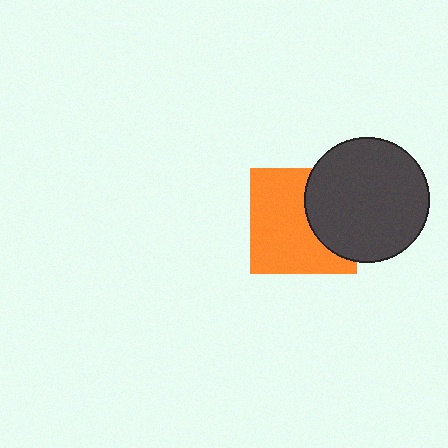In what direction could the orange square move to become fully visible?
The orange square could move left. That would shift it out from behind the dark gray circle entirely.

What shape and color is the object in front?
The object in front is a dark gray circle.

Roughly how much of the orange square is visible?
About half of it is visible (roughly 64%).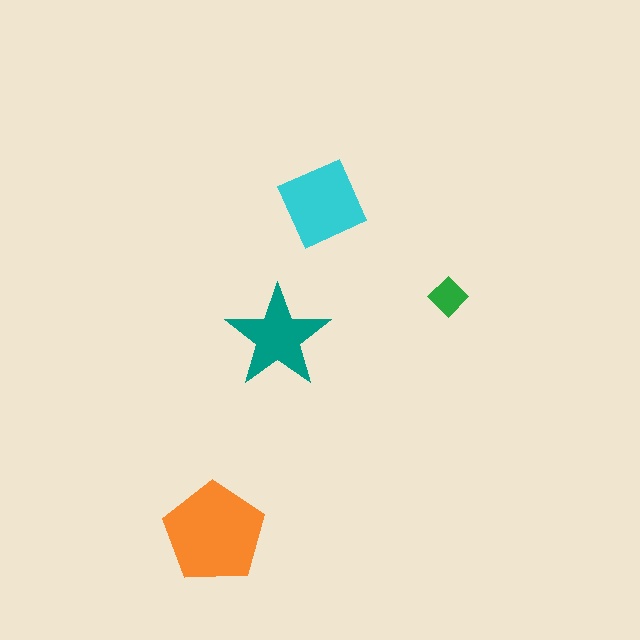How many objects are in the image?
There are 4 objects in the image.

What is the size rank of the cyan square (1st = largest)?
2nd.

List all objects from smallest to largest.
The green diamond, the teal star, the cyan square, the orange pentagon.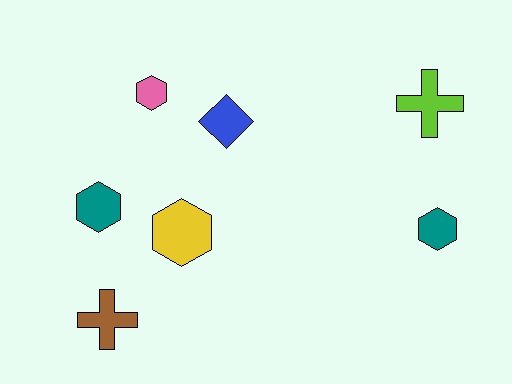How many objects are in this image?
There are 7 objects.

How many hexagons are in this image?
There are 4 hexagons.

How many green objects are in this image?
There are no green objects.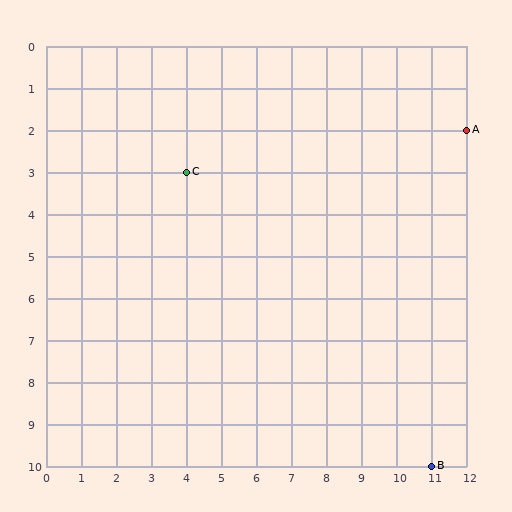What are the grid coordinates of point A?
Point A is at grid coordinates (12, 2).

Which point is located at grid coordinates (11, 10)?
Point B is at (11, 10).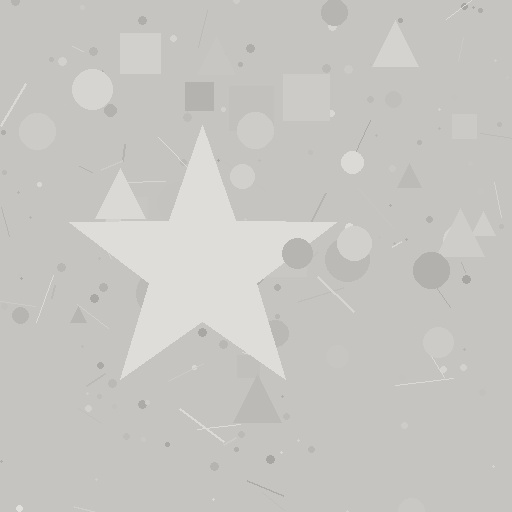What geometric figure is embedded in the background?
A star is embedded in the background.